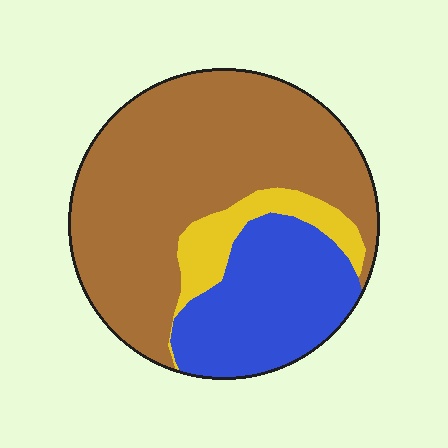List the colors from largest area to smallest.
From largest to smallest: brown, blue, yellow.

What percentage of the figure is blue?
Blue covers around 30% of the figure.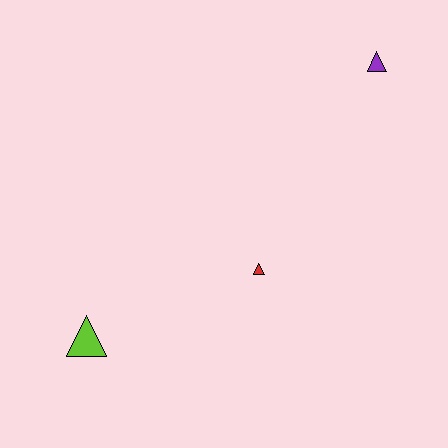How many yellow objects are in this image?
There are no yellow objects.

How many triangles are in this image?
There are 3 triangles.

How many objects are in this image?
There are 3 objects.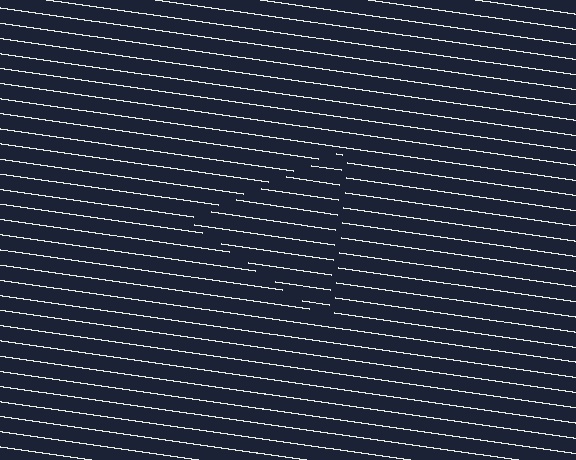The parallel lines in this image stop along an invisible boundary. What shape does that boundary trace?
An illusory triangle. The interior of the shape contains the same grating, shifted by half a period — the contour is defined by the phase discontinuity where line-ends from the inner and outer gratings abut.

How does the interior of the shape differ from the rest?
The interior of the shape contains the same grating, shifted by half a period — the contour is defined by the phase discontinuity where line-ends from the inner and outer gratings abut.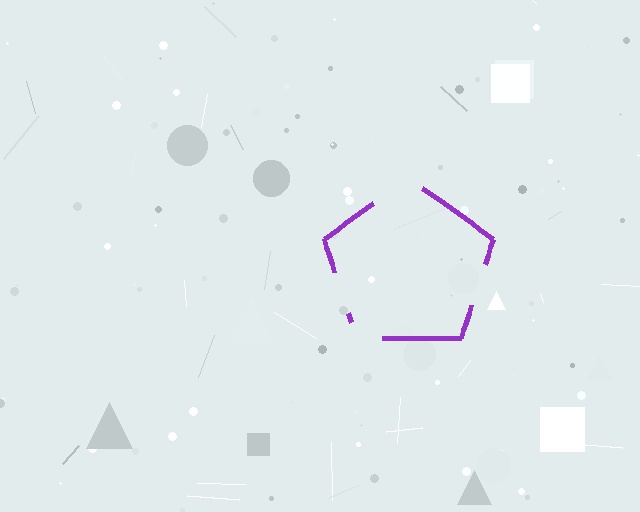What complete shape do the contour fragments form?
The contour fragments form a pentagon.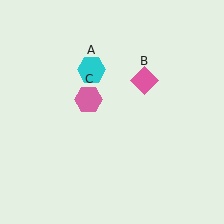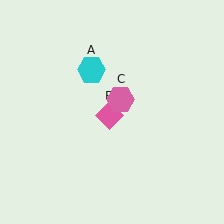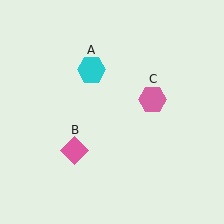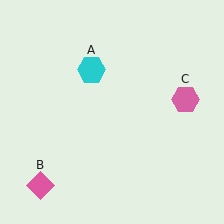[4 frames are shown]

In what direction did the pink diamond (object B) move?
The pink diamond (object B) moved down and to the left.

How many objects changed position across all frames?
2 objects changed position: pink diamond (object B), pink hexagon (object C).